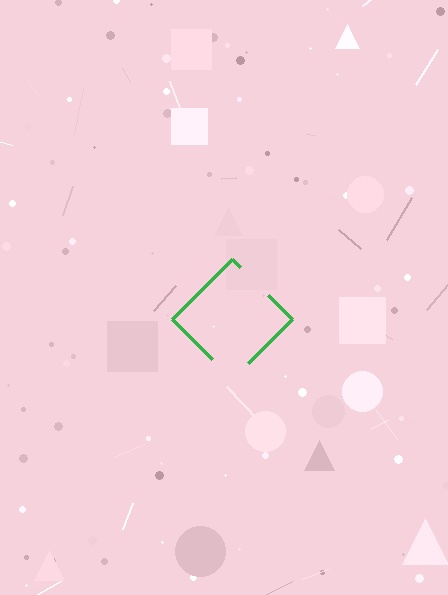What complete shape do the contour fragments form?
The contour fragments form a diamond.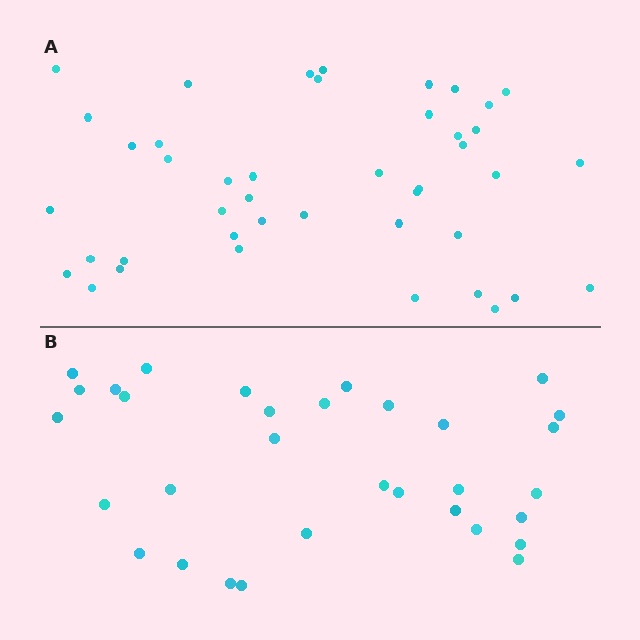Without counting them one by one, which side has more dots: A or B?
Region A (the top region) has more dots.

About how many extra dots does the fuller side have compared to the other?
Region A has roughly 12 or so more dots than region B.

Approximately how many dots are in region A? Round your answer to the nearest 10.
About 40 dots. (The exact count is 43, which rounds to 40.)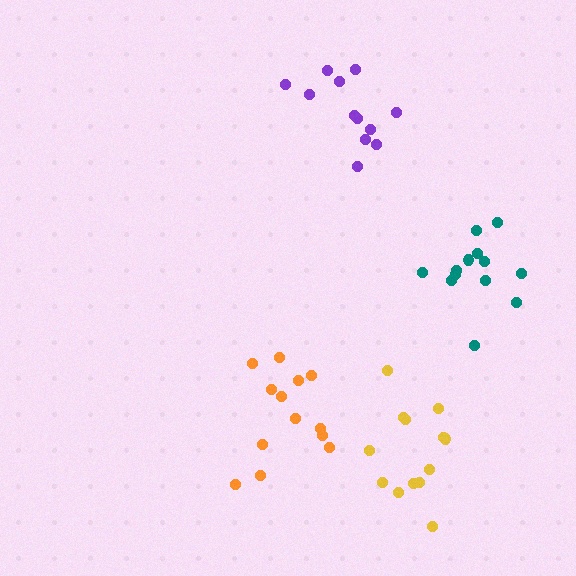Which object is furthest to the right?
The teal cluster is rightmost.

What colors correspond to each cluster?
The clusters are colored: yellow, orange, teal, purple.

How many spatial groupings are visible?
There are 4 spatial groupings.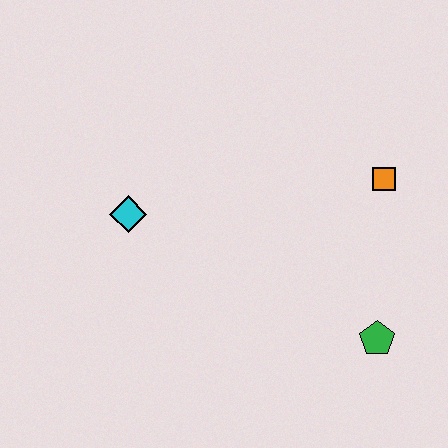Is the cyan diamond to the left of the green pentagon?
Yes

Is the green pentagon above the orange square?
No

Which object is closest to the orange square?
The green pentagon is closest to the orange square.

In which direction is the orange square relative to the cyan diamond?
The orange square is to the right of the cyan diamond.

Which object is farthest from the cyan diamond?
The green pentagon is farthest from the cyan diamond.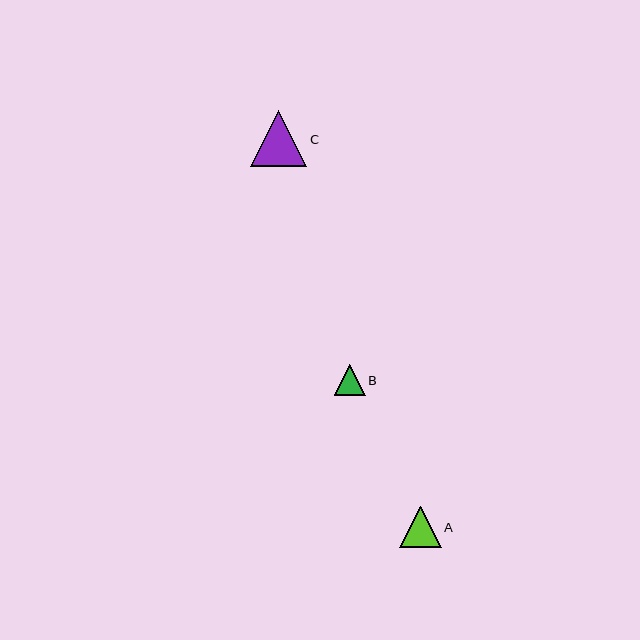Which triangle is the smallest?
Triangle B is the smallest with a size of approximately 31 pixels.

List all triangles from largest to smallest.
From largest to smallest: C, A, B.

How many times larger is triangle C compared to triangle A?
Triangle C is approximately 1.3 times the size of triangle A.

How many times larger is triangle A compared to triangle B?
Triangle A is approximately 1.3 times the size of triangle B.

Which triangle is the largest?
Triangle C is the largest with a size of approximately 56 pixels.